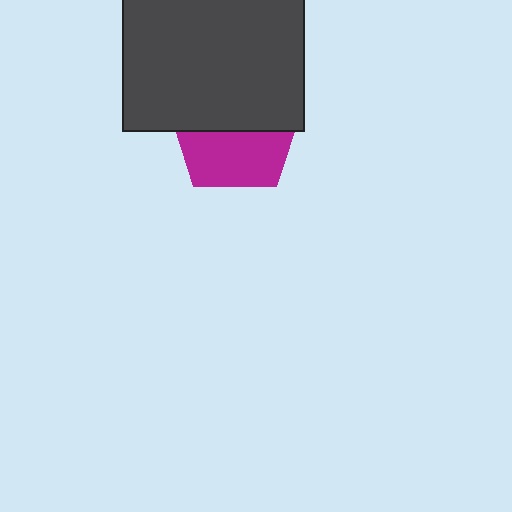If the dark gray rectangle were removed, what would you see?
You would see the complete magenta pentagon.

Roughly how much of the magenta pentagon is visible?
About half of it is visible (roughly 47%).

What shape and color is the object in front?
The object in front is a dark gray rectangle.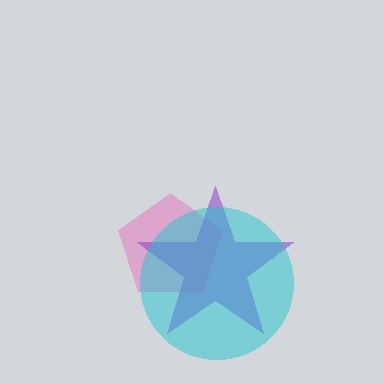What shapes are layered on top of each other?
The layered shapes are: a pink pentagon, a purple star, a cyan circle.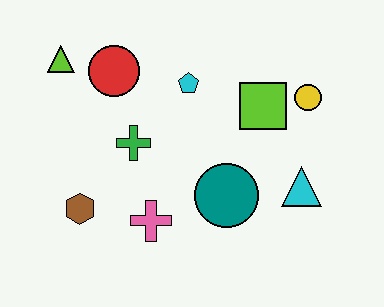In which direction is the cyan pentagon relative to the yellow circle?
The cyan pentagon is to the left of the yellow circle.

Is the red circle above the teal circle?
Yes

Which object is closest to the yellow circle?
The lime square is closest to the yellow circle.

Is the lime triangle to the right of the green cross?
No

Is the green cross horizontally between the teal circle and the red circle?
Yes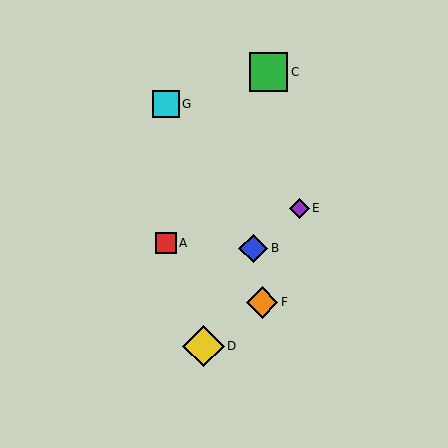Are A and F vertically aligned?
No, A is at x≈166 and F is at x≈262.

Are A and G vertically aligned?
Yes, both are at x≈166.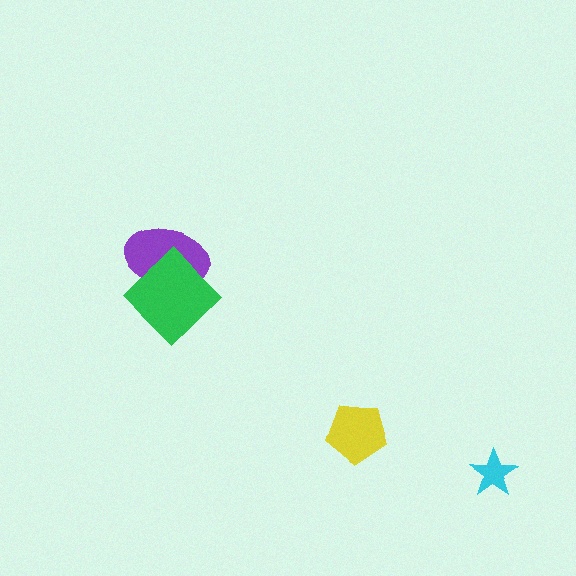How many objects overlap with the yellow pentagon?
0 objects overlap with the yellow pentagon.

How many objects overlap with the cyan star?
0 objects overlap with the cyan star.